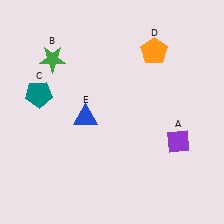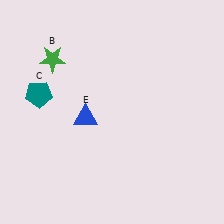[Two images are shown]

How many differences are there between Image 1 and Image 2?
There are 2 differences between the two images.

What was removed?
The orange pentagon (D), the purple diamond (A) were removed in Image 2.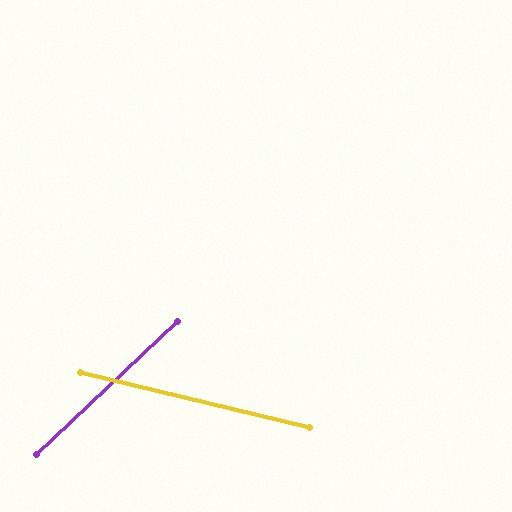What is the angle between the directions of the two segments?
Approximately 57 degrees.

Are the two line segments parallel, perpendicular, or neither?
Neither parallel nor perpendicular — they differ by about 57°.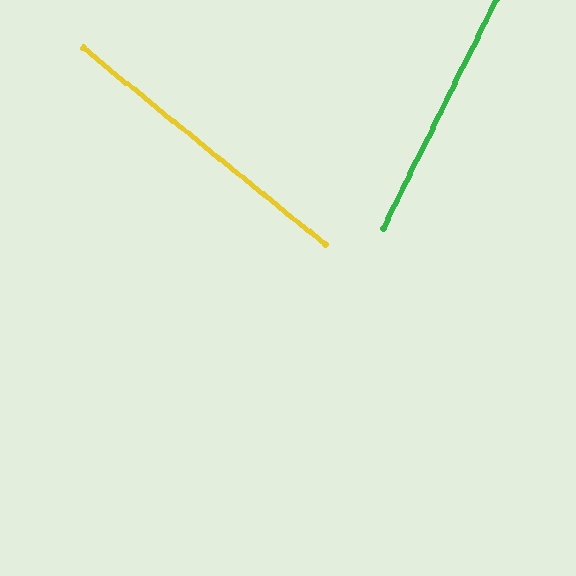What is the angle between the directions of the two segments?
Approximately 77 degrees.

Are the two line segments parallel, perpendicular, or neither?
Neither parallel nor perpendicular — they differ by about 77°.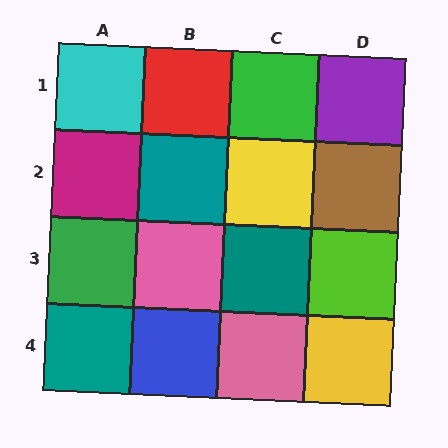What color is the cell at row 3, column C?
Teal.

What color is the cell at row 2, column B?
Teal.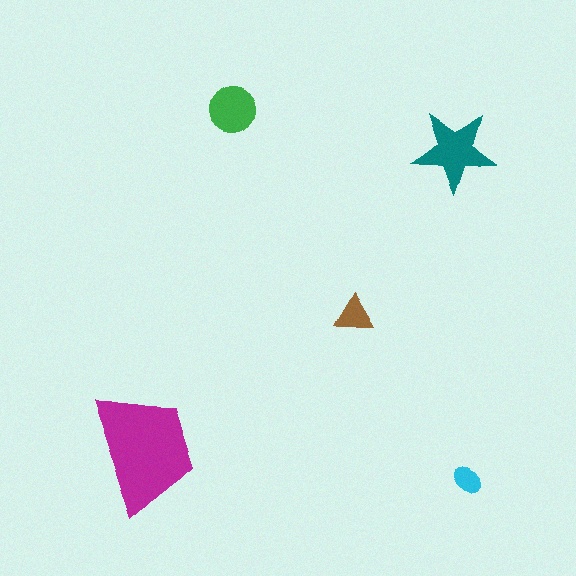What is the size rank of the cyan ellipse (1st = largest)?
5th.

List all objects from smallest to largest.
The cyan ellipse, the brown triangle, the green circle, the teal star, the magenta trapezoid.